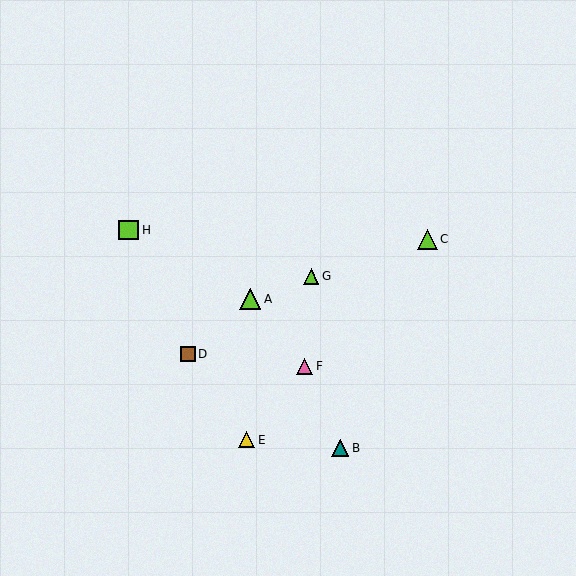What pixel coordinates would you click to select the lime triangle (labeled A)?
Click at (250, 299) to select the lime triangle A.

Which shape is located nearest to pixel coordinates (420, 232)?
The lime triangle (labeled C) at (427, 239) is nearest to that location.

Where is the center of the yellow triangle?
The center of the yellow triangle is at (247, 440).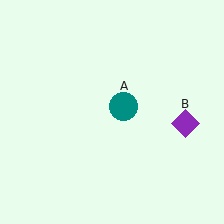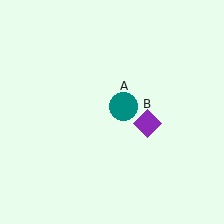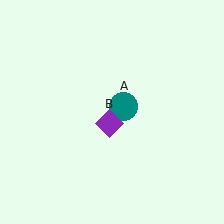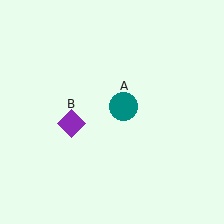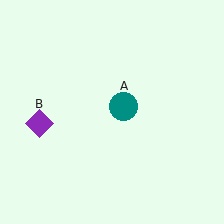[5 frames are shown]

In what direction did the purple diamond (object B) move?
The purple diamond (object B) moved left.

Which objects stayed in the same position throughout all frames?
Teal circle (object A) remained stationary.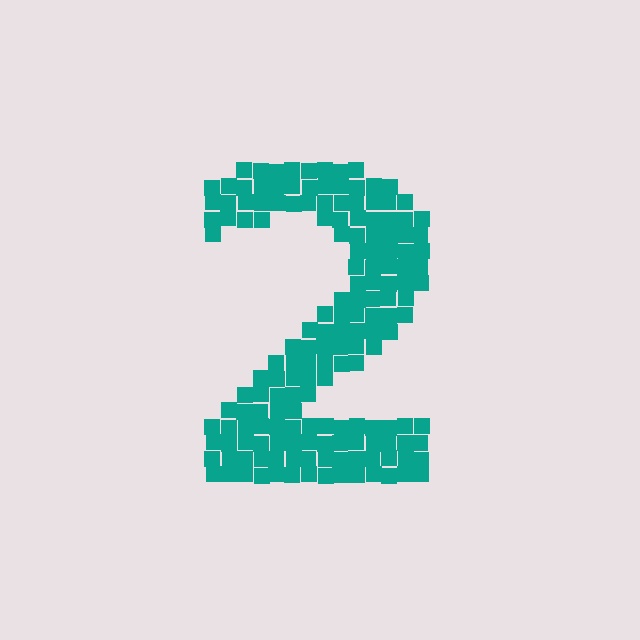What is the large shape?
The large shape is the digit 2.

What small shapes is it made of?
It is made of small squares.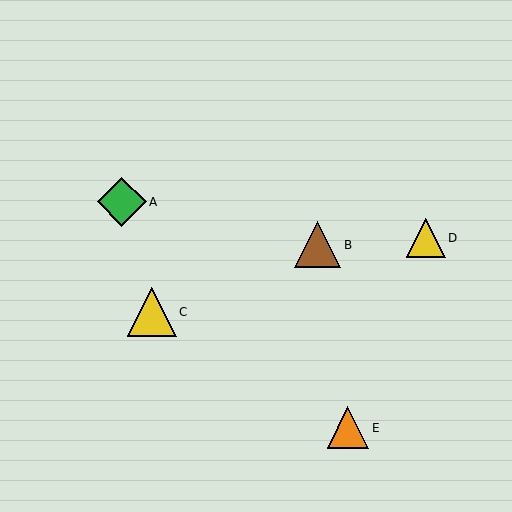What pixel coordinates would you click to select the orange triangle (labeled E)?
Click at (348, 428) to select the orange triangle E.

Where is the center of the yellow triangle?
The center of the yellow triangle is at (426, 238).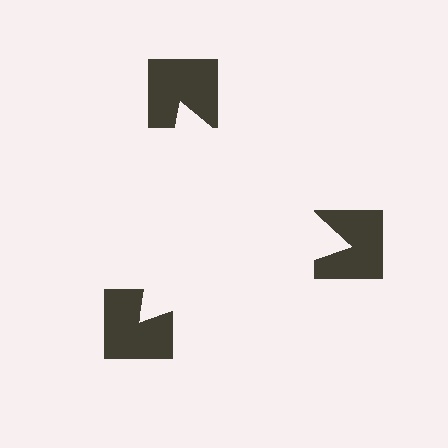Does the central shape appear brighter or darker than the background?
It typically appears slightly brighter than the background, even though no actual brightness change is drawn.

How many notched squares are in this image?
There are 3 — one at each vertex of the illusory triangle.